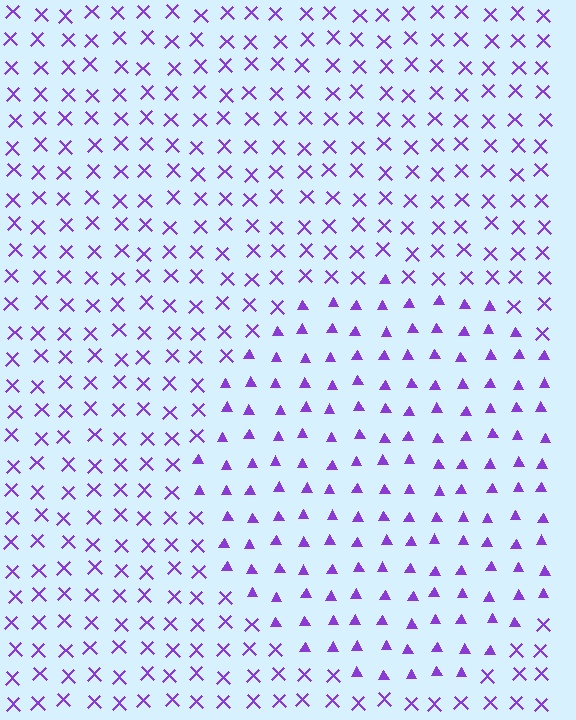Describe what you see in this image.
The image is filled with small purple elements arranged in a uniform grid. A circle-shaped region contains triangles, while the surrounding area contains X marks. The boundary is defined purely by the change in element shape.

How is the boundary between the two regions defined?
The boundary is defined by a change in element shape: triangles inside vs. X marks outside. All elements share the same color and spacing.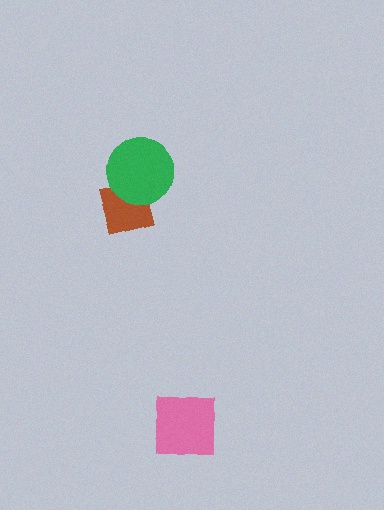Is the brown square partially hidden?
Yes, it is partially covered by another shape.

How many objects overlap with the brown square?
1 object overlaps with the brown square.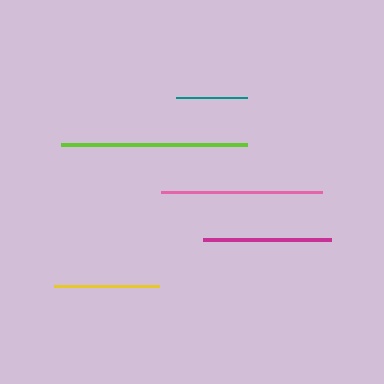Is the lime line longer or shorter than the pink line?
The lime line is longer than the pink line.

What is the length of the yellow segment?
The yellow segment is approximately 105 pixels long.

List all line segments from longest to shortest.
From longest to shortest: lime, pink, magenta, yellow, teal.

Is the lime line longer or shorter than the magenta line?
The lime line is longer than the magenta line.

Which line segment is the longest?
The lime line is the longest at approximately 186 pixels.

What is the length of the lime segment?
The lime segment is approximately 186 pixels long.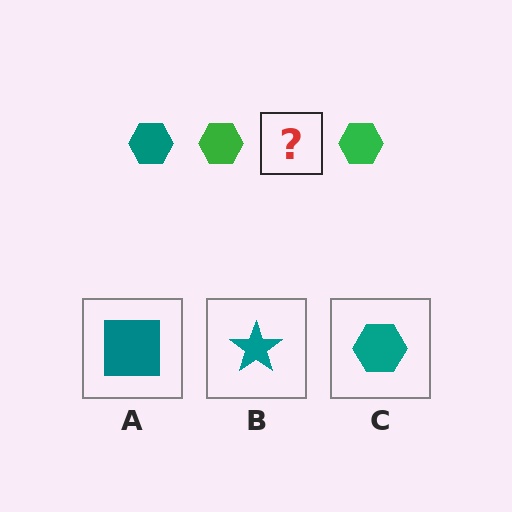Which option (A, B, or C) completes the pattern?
C.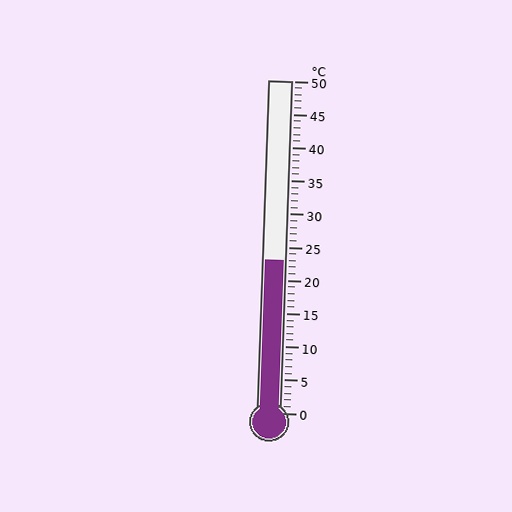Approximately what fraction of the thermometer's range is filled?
The thermometer is filled to approximately 45% of its range.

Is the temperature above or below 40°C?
The temperature is below 40°C.